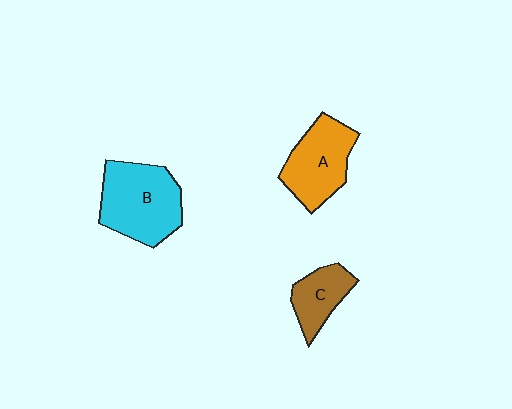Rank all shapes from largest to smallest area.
From largest to smallest: B (cyan), A (orange), C (brown).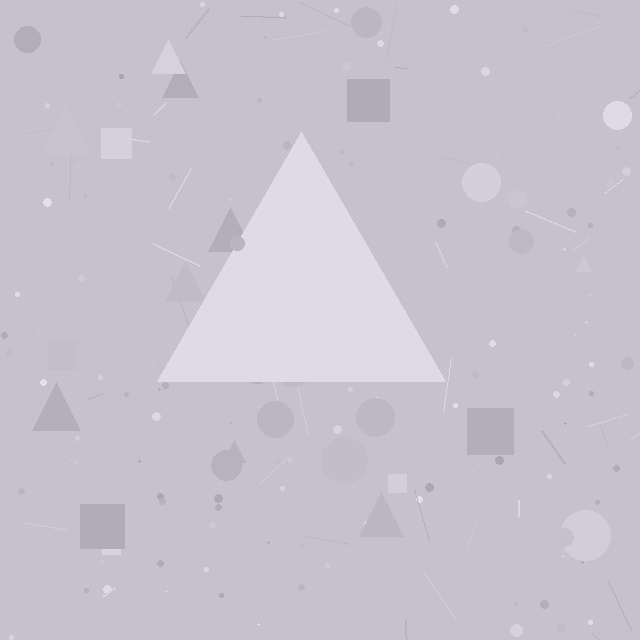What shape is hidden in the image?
A triangle is hidden in the image.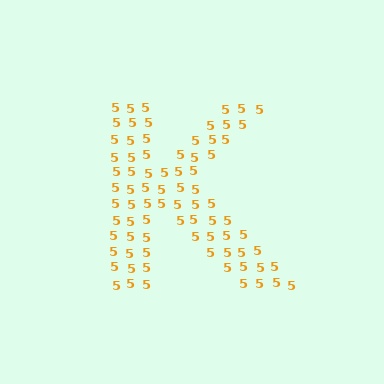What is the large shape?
The large shape is the letter K.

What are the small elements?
The small elements are digit 5's.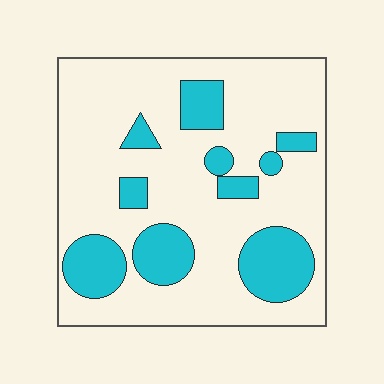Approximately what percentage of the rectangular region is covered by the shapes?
Approximately 25%.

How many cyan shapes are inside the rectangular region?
10.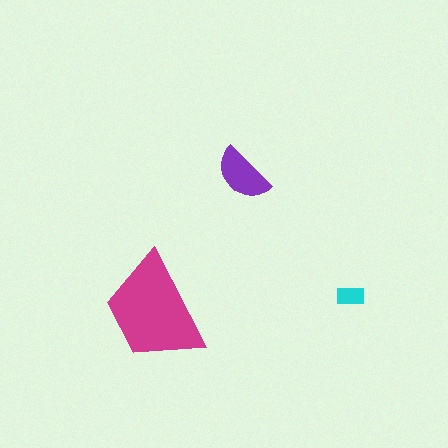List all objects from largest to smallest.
The magenta trapezoid, the purple semicircle, the cyan rectangle.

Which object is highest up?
The purple semicircle is topmost.